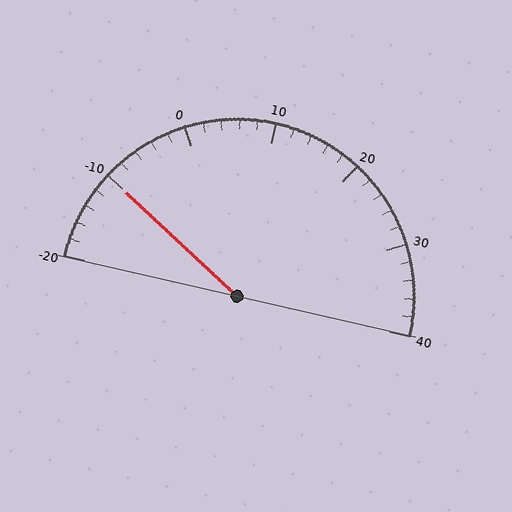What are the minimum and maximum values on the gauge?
The gauge ranges from -20 to 40.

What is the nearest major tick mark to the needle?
The nearest major tick mark is -10.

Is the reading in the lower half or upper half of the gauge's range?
The reading is in the lower half of the range (-20 to 40).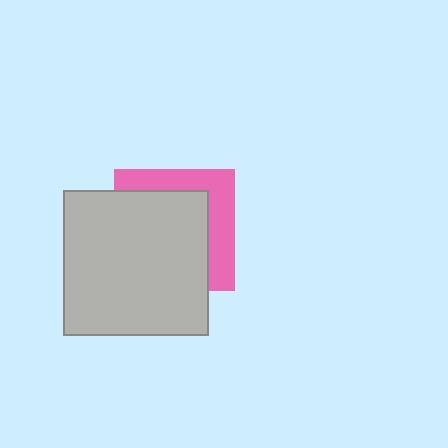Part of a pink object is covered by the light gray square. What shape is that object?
It is a square.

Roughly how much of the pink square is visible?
A small part of it is visible (roughly 34%).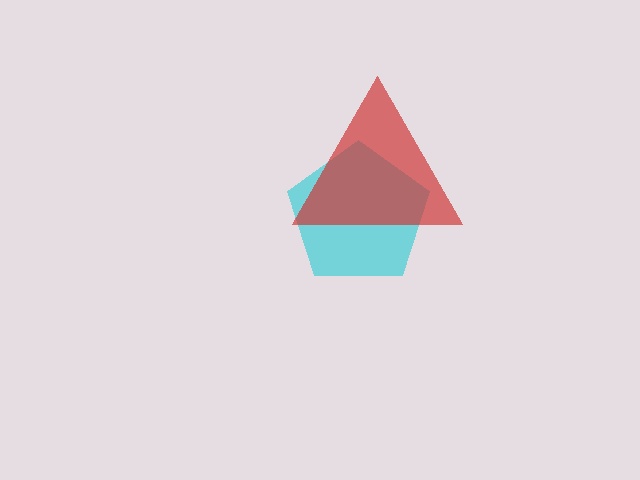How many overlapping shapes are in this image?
There are 2 overlapping shapes in the image.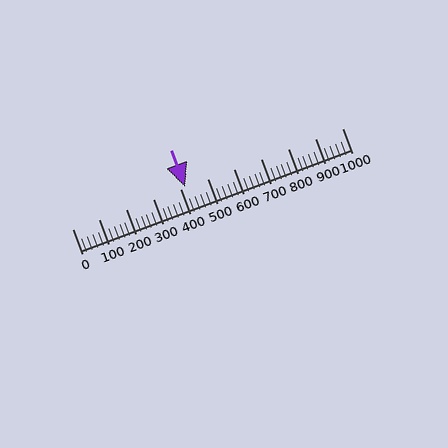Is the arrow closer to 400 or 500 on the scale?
The arrow is closer to 400.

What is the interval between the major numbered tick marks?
The major tick marks are spaced 100 units apart.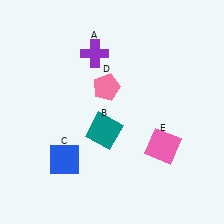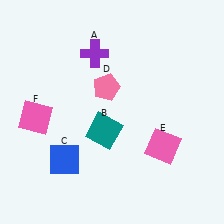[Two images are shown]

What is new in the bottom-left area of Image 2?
A pink square (F) was added in the bottom-left area of Image 2.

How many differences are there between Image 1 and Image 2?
There is 1 difference between the two images.